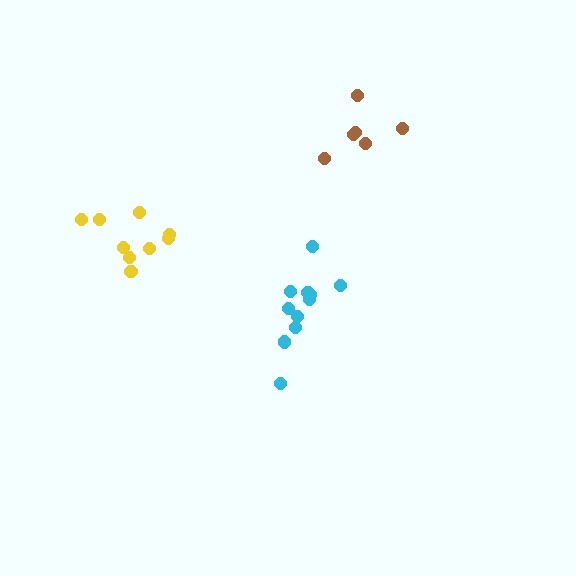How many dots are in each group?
Group 1: 6 dots, Group 2: 11 dots, Group 3: 9 dots (26 total).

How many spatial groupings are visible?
There are 3 spatial groupings.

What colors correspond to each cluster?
The clusters are colored: brown, cyan, yellow.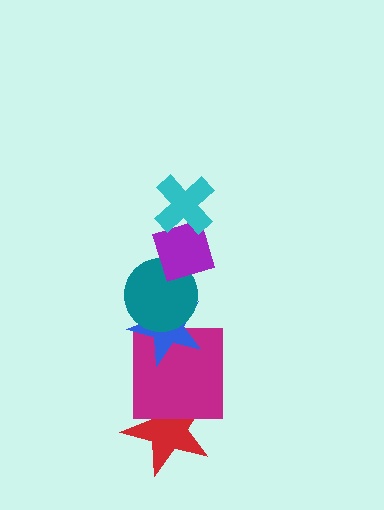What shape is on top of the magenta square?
The blue star is on top of the magenta square.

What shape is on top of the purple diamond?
The cyan cross is on top of the purple diamond.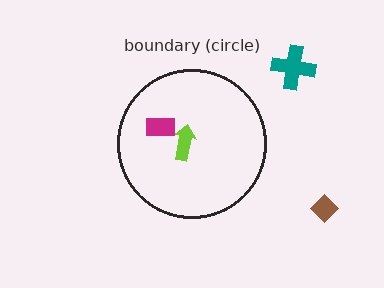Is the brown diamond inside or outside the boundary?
Outside.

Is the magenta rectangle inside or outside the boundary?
Inside.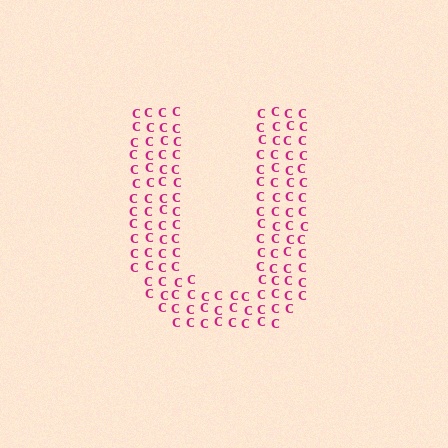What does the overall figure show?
The overall figure shows the letter U.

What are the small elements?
The small elements are letter C's.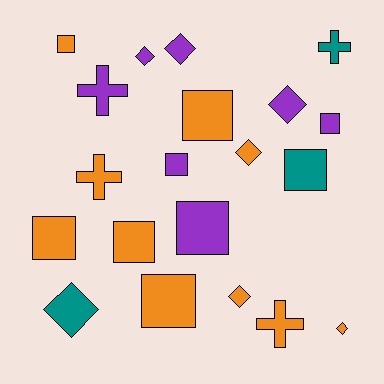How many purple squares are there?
There are 3 purple squares.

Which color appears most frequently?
Orange, with 10 objects.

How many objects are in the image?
There are 20 objects.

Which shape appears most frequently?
Square, with 9 objects.